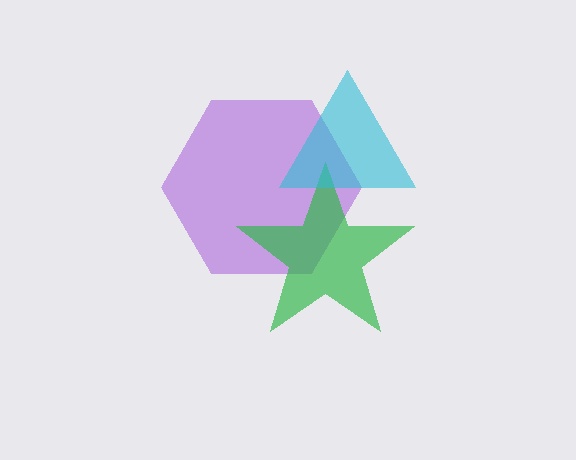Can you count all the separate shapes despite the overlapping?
Yes, there are 3 separate shapes.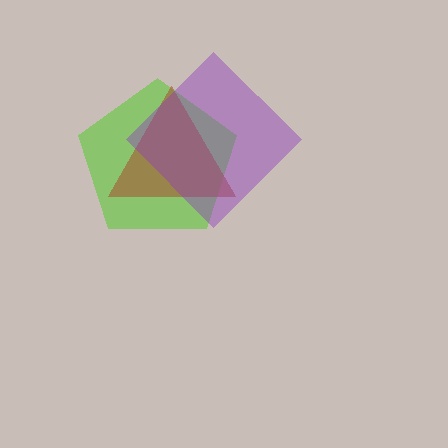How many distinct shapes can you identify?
There are 3 distinct shapes: a lime pentagon, a brown triangle, a purple diamond.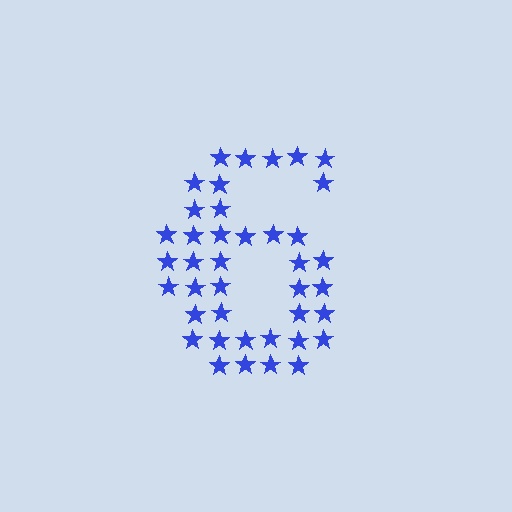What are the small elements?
The small elements are stars.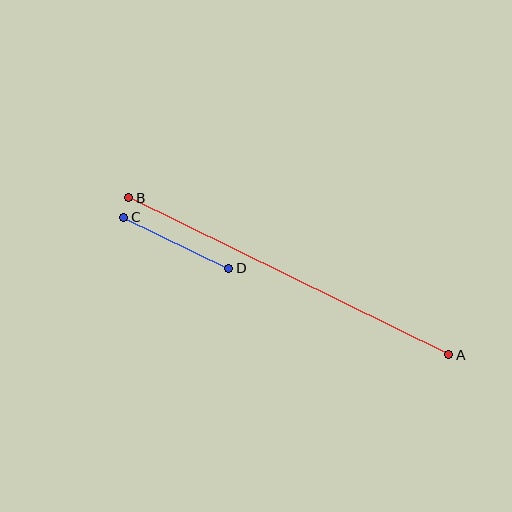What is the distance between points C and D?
The distance is approximately 117 pixels.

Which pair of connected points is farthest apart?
Points A and B are farthest apart.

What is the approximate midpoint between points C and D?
The midpoint is at approximately (176, 243) pixels.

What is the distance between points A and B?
The distance is approximately 356 pixels.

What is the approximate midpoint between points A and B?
The midpoint is at approximately (289, 276) pixels.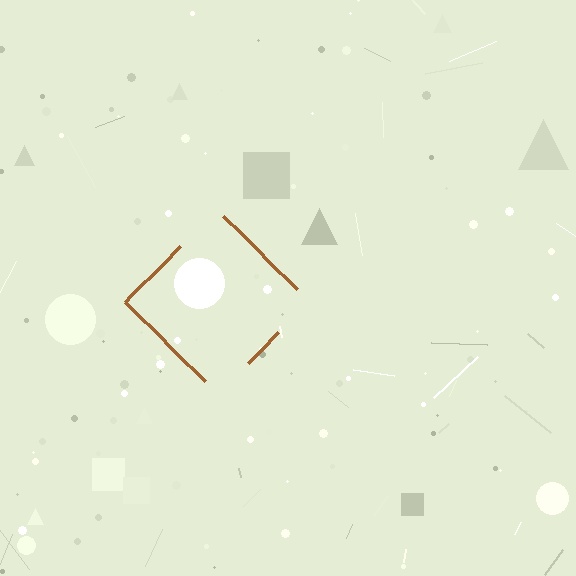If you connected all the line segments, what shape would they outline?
They would outline a diamond.